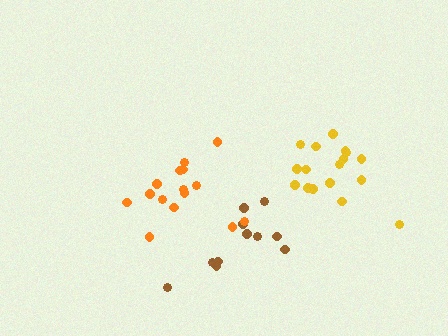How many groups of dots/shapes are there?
There are 3 groups.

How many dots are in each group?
Group 1: 11 dots, Group 2: 15 dots, Group 3: 17 dots (43 total).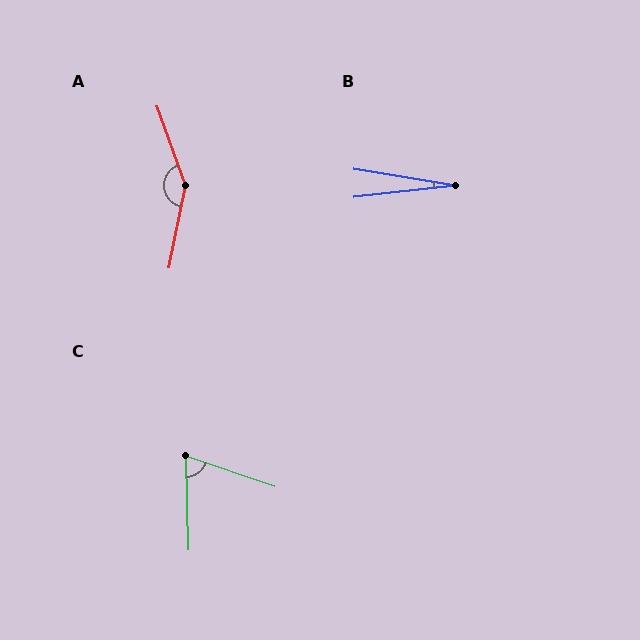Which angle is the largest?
A, at approximately 148 degrees.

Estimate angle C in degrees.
Approximately 70 degrees.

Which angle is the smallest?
B, at approximately 16 degrees.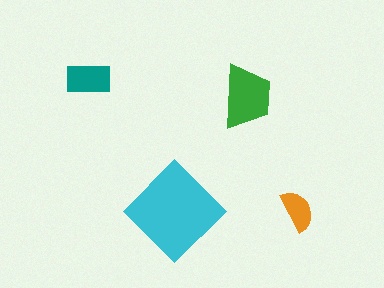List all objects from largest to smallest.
The cyan diamond, the green trapezoid, the teal rectangle, the orange semicircle.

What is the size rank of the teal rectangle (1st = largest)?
3rd.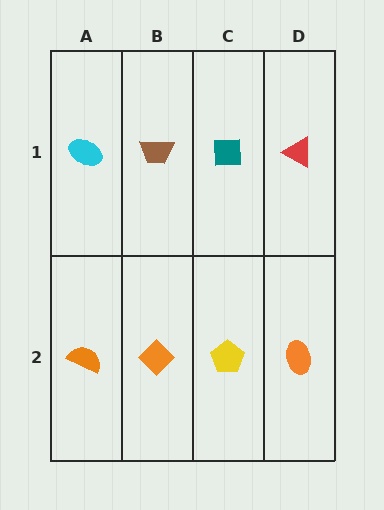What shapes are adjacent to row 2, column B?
A brown trapezoid (row 1, column B), an orange semicircle (row 2, column A), a yellow pentagon (row 2, column C).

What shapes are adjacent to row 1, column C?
A yellow pentagon (row 2, column C), a brown trapezoid (row 1, column B), a red triangle (row 1, column D).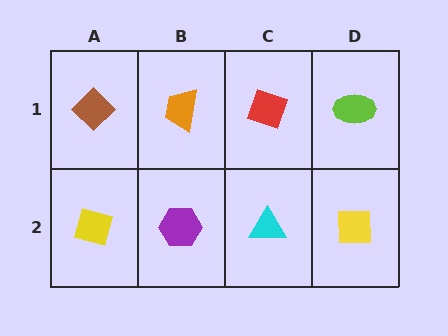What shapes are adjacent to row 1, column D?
A yellow square (row 2, column D), a red diamond (row 1, column C).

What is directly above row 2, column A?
A brown diamond.